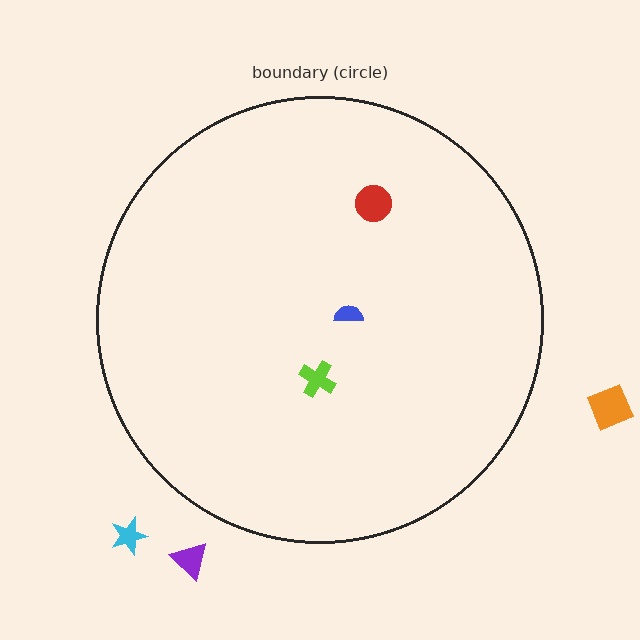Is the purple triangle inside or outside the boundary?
Outside.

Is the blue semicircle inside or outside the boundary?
Inside.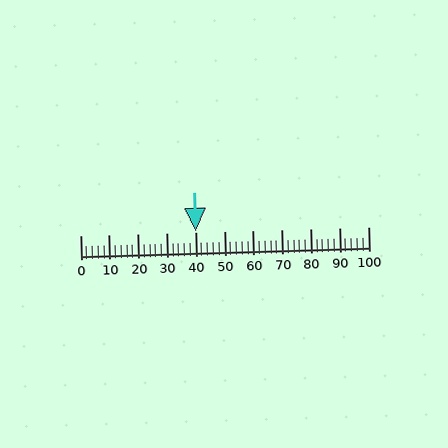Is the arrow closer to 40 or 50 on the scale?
The arrow is closer to 40.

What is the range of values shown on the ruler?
The ruler shows values from 0 to 100.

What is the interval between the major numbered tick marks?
The major tick marks are spaced 10 units apart.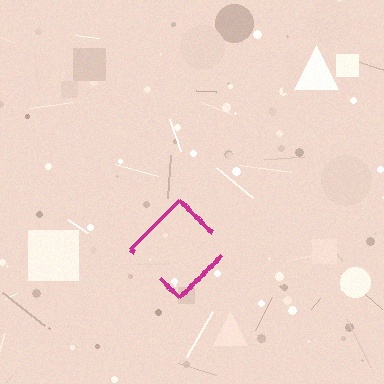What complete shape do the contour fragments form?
The contour fragments form a diamond.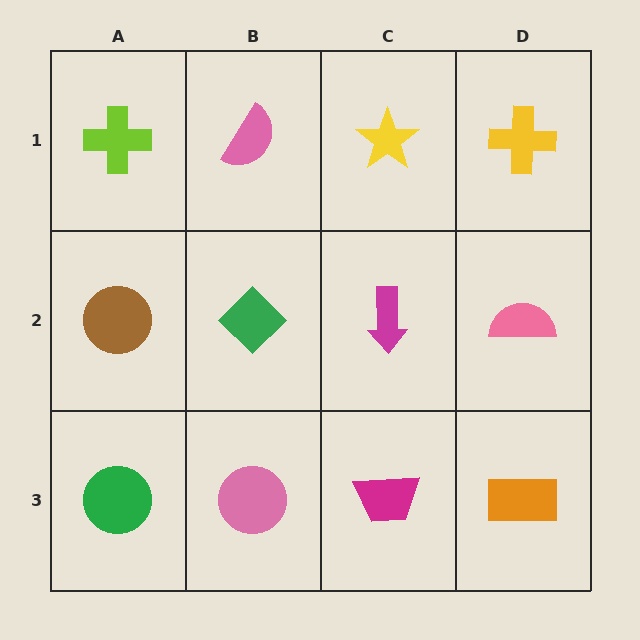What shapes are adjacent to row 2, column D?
A yellow cross (row 1, column D), an orange rectangle (row 3, column D), a magenta arrow (row 2, column C).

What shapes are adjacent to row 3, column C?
A magenta arrow (row 2, column C), a pink circle (row 3, column B), an orange rectangle (row 3, column D).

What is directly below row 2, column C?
A magenta trapezoid.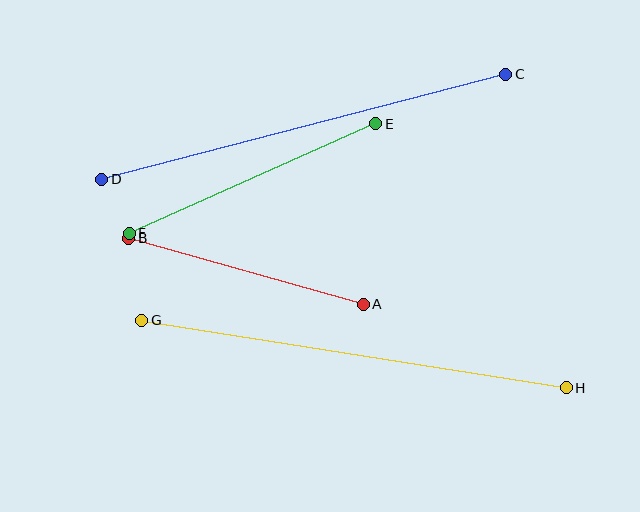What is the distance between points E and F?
The distance is approximately 269 pixels.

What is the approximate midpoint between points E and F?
The midpoint is at approximately (252, 178) pixels.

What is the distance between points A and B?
The distance is approximately 244 pixels.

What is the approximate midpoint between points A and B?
The midpoint is at approximately (246, 271) pixels.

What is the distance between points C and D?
The distance is approximately 417 pixels.